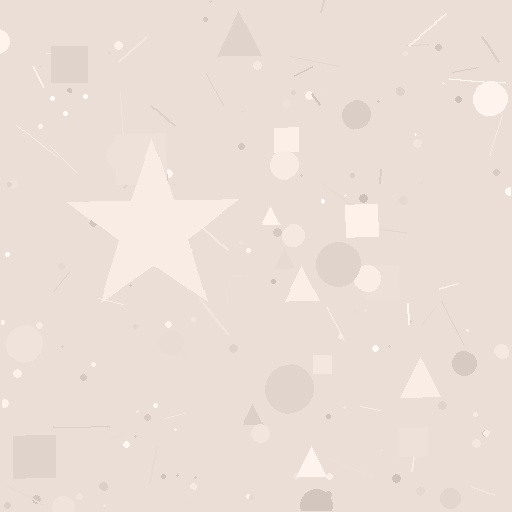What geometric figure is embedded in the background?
A star is embedded in the background.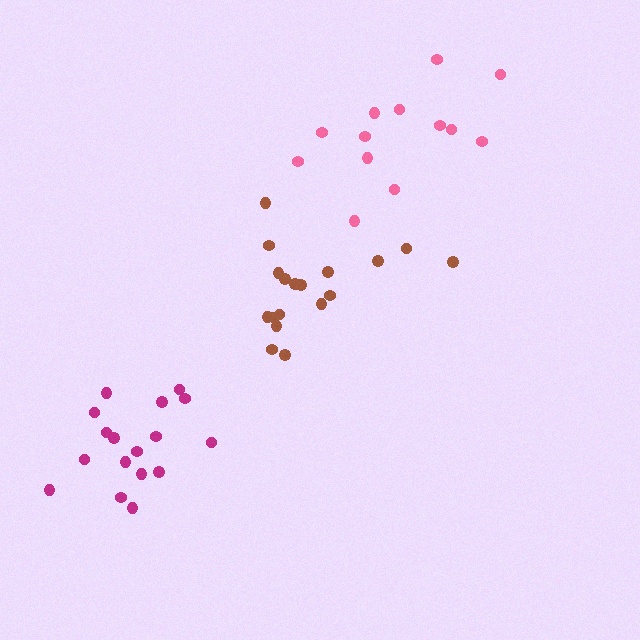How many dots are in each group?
Group 1: 18 dots, Group 2: 17 dots, Group 3: 13 dots (48 total).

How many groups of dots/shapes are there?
There are 3 groups.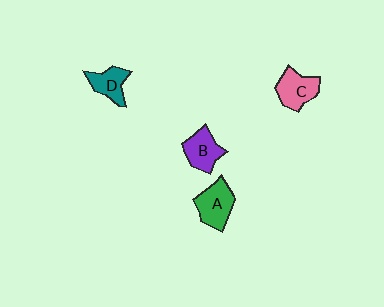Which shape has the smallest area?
Shape D (teal).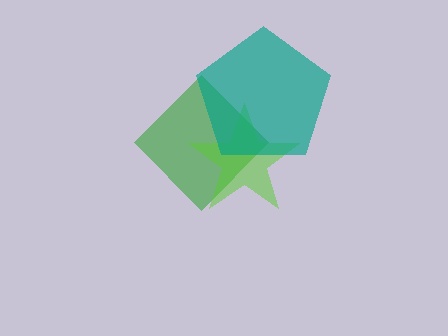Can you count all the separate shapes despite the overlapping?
Yes, there are 3 separate shapes.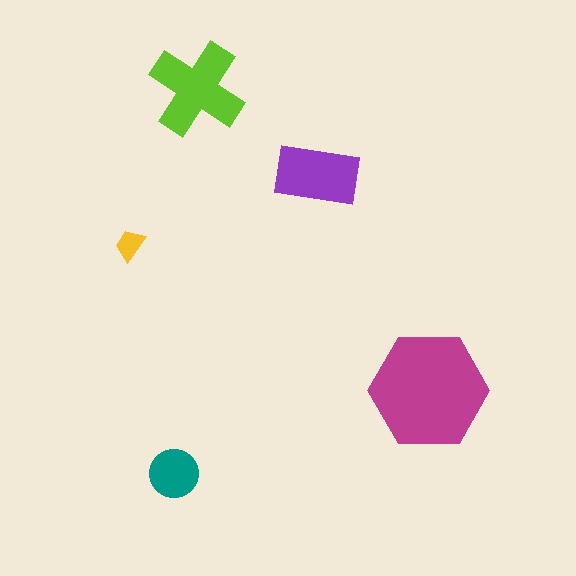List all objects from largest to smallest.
The magenta hexagon, the lime cross, the purple rectangle, the teal circle, the yellow trapezoid.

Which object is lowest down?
The teal circle is bottommost.